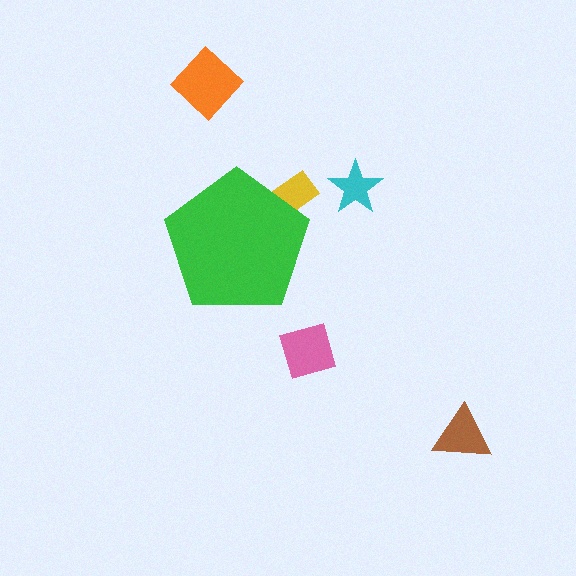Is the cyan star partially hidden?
No, the cyan star is fully visible.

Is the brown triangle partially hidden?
No, the brown triangle is fully visible.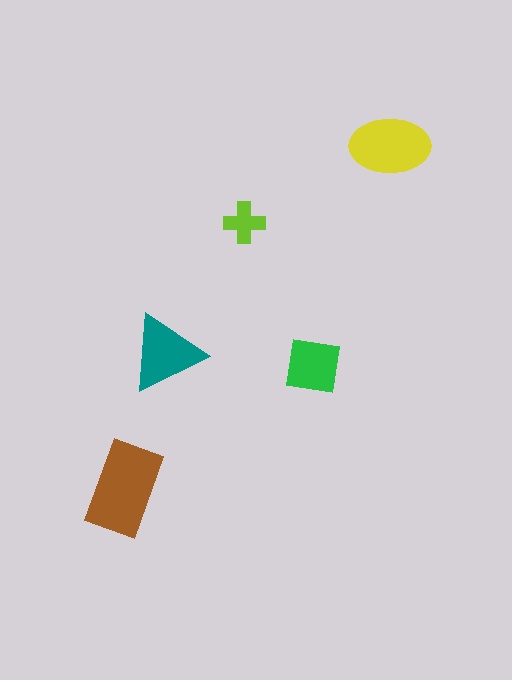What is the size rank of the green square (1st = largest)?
4th.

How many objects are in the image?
There are 5 objects in the image.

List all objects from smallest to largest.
The lime cross, the green square, the teal triangle, the yellow ellipse, the brown rectangle.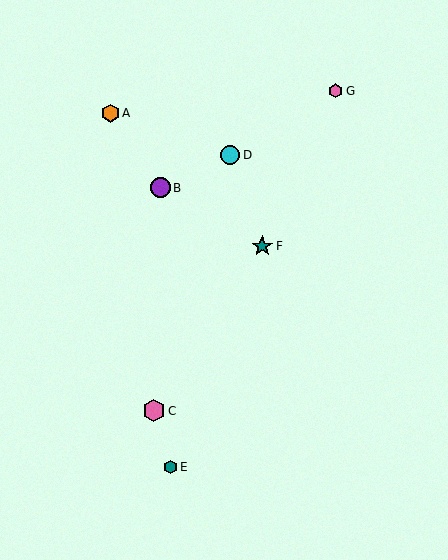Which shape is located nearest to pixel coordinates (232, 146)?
The cyan circle (labeled D) at (230, 155) is nearest to that location.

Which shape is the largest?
The pink hexagon (labeled C) is the largest.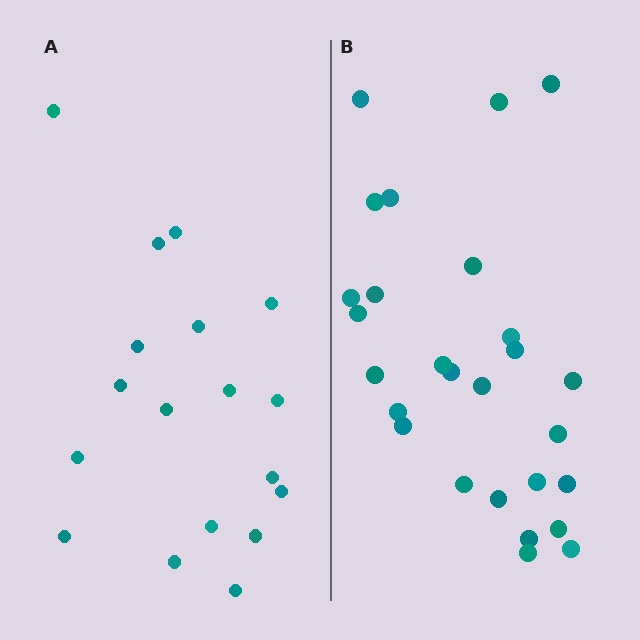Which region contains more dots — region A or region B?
Region B (the right region) has more dots.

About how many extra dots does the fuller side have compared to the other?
Region B has roughly 8 or so more dots than region A.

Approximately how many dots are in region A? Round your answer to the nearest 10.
About 20 dots. (The exact count is 18, which rounds to 20.)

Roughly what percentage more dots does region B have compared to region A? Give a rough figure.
About 50% more.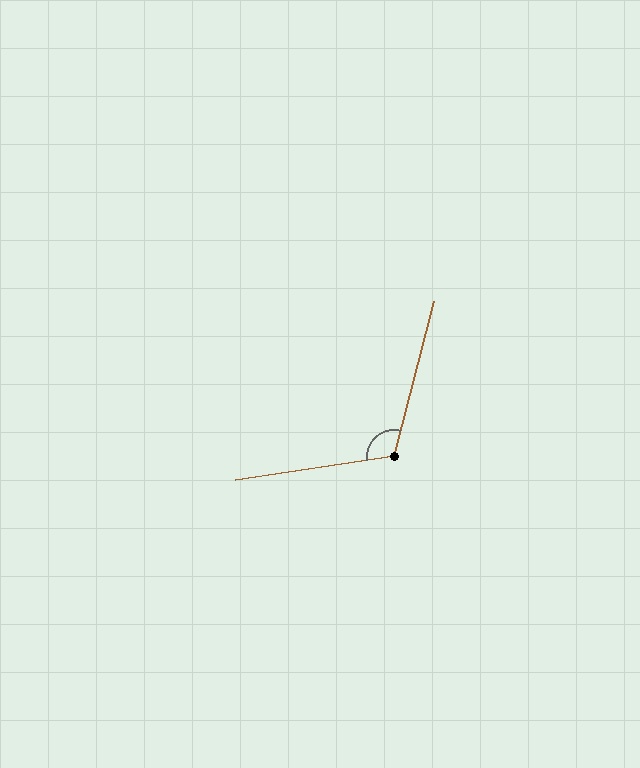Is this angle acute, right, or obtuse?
It is obtuse.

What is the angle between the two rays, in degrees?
Approximately 113 degrees.